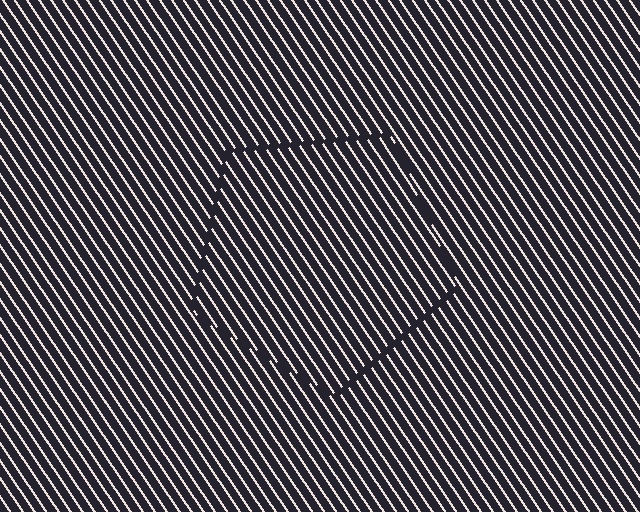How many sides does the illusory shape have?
5 sides — the line-ends trace a pentagon.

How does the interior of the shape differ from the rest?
The interior of the shape contains the same grating, shifted by half a period — the contour is defined by the phase discontinuity where line-ends from the inner and outer gratings abut.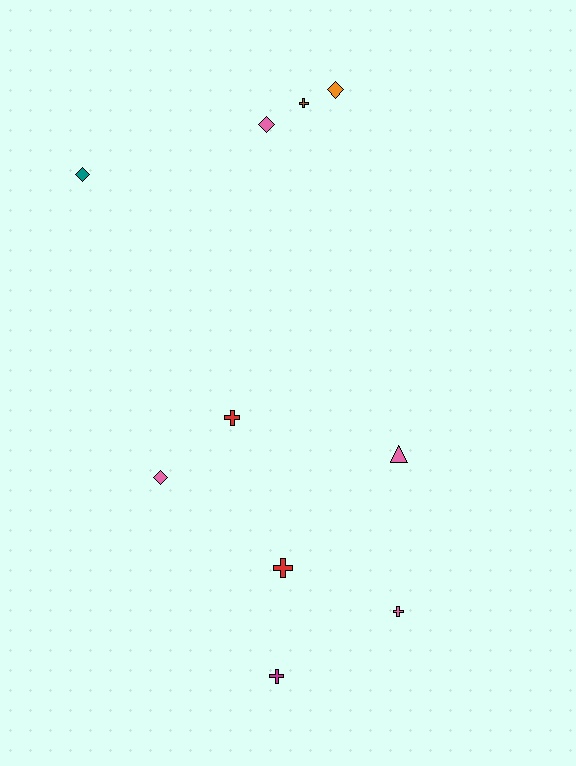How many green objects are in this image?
There are no green objects.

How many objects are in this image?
There are 10 objects.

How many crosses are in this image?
There are 5 crosses.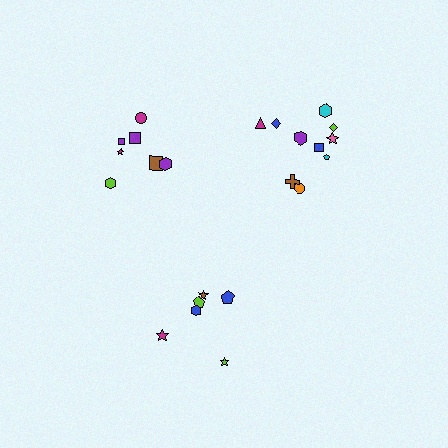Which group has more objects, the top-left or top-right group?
The top-right group.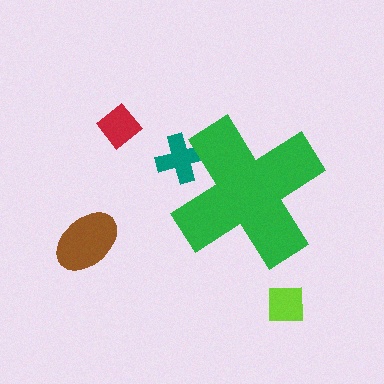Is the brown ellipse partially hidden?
No, the brown ellipse is fully visible.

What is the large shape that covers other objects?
A green cross.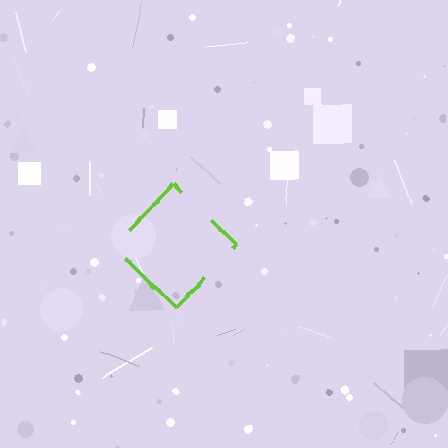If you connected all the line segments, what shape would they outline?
They would outline a diamond.